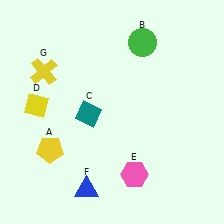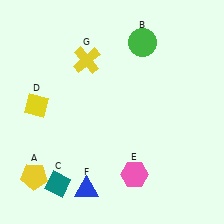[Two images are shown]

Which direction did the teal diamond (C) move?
The teal diamond (C) moved down.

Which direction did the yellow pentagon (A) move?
The yellow pentagon (A) moved down.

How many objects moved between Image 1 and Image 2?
3 objects moved between the two images.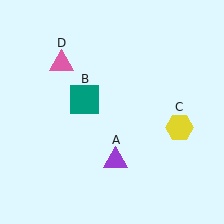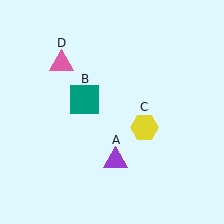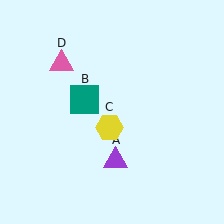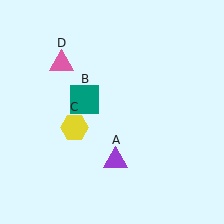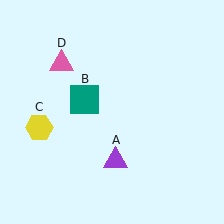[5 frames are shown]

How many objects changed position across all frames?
1 object changed position: yellow hexagon (object C).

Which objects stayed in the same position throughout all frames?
Purple triangle (object A) and teal square (object B) and pink triangle (object D) remained stationary.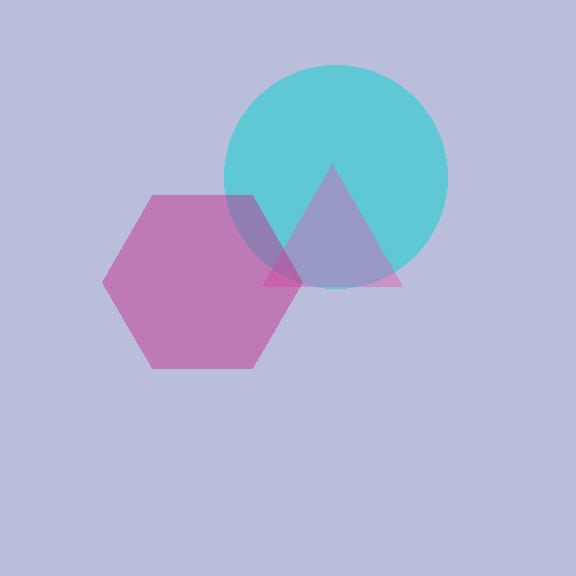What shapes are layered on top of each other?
The layered shapes are: a cyan circle, a pink triangle, a magenta hexagon.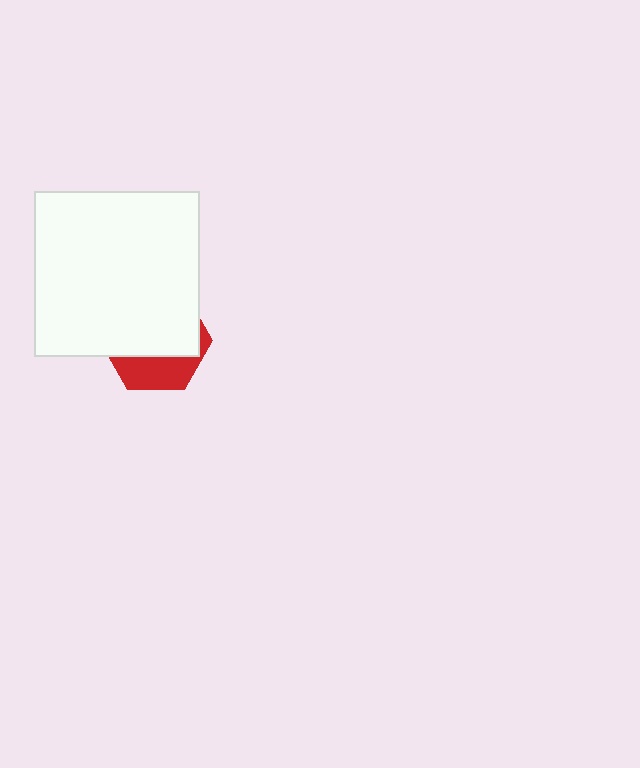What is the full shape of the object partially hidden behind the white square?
The partially hidden object is a red hexagon.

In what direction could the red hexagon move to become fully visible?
The red hexagon could move down. That would shift it out from behind the white square entirely.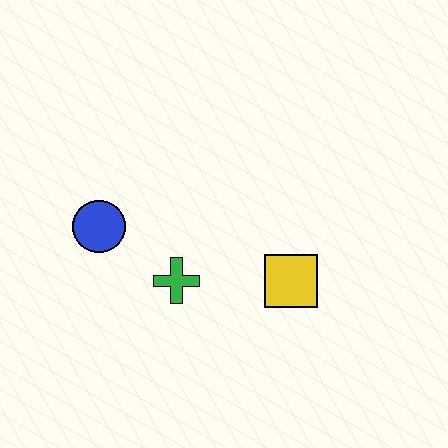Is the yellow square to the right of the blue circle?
Yes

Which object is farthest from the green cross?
The yellow square is farthest from the green cross.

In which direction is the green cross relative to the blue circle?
The green cross is to the right of the blue circle.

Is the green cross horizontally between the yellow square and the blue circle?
Yes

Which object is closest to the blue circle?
The green cross is closest to the blue circle.